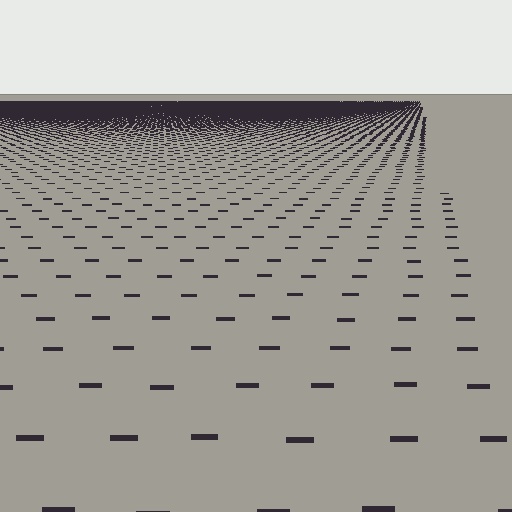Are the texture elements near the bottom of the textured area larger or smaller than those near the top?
Larger. Near the bottom, elements are closer to the viewer and appear at a bigger on-screen size.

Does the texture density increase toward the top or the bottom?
Density increases toward the top.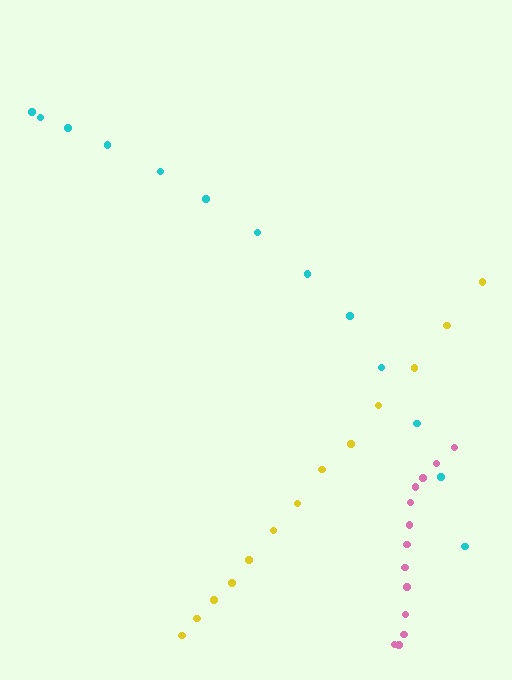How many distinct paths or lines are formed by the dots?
There are 3 distinct paths.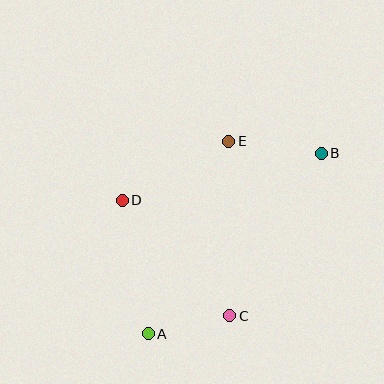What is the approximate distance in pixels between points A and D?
The distance between A and D is approximately 136 pixels.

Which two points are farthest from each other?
Points A and B are farthest from each other.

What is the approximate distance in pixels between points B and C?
The distance between B and C is approximately 187 pixels.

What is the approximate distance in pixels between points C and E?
The distance between C and E is approximately 175 pixels.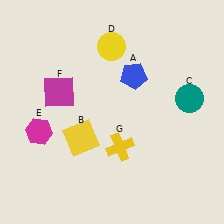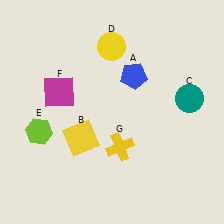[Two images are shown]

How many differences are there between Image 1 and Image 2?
There is 1 difference between the two images.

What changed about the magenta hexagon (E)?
In Image 1, E is magenta. In Image 2, it changed to lime.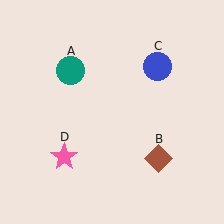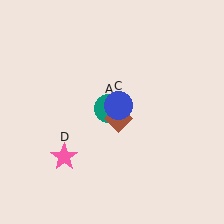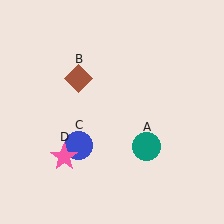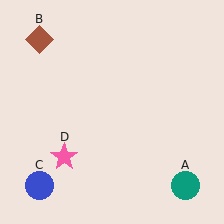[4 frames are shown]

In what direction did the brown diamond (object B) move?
The brown diamond (object B) moved up and to the left.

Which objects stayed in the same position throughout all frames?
Pink star (object D) remained stationary.